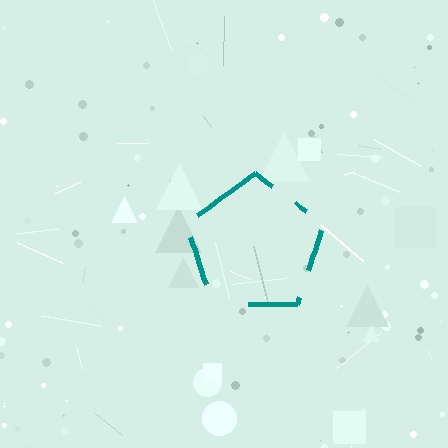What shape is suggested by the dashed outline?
The dashed outline suggests a pentagon.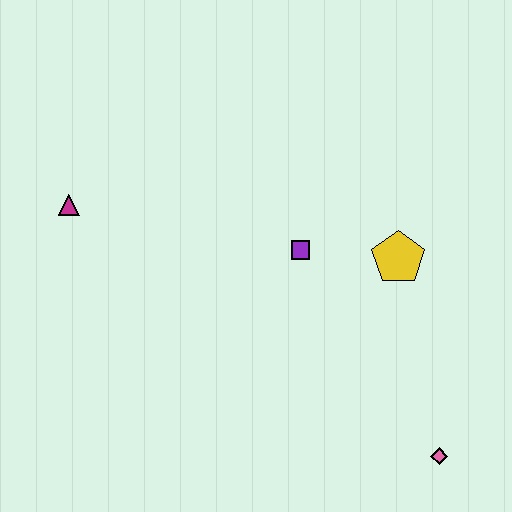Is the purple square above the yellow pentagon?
Yes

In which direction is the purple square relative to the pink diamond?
The purple square is above the pink diamond.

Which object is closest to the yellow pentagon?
The purple square is closest to the yellow pentagon.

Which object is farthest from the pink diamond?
The magenta triangle is farthest from the pink diamond.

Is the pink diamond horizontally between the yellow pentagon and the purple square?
No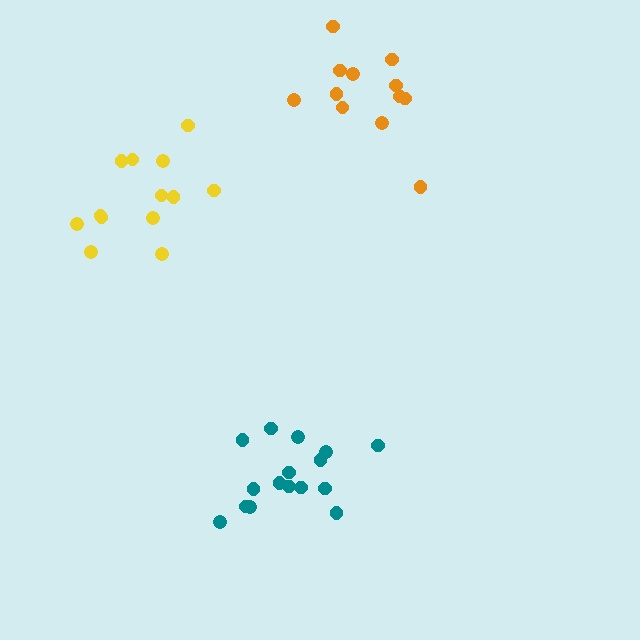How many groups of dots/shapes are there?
There are 3 groups.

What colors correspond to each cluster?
The clusters are colored: teal, yellow, orange.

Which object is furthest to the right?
The orange cluster is rightmost.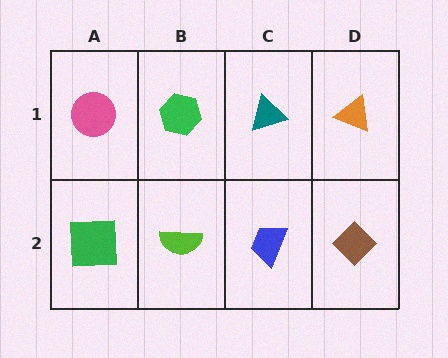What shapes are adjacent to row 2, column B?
A green hexagon (row 1, column B), a green square (row 2, column A), a blue trapezoid (row 2, column C).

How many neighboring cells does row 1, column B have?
3.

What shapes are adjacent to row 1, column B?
A lime semicircle (row 2, column B), a pink circle (row 1, column A), a teal triangle (row 1, column C).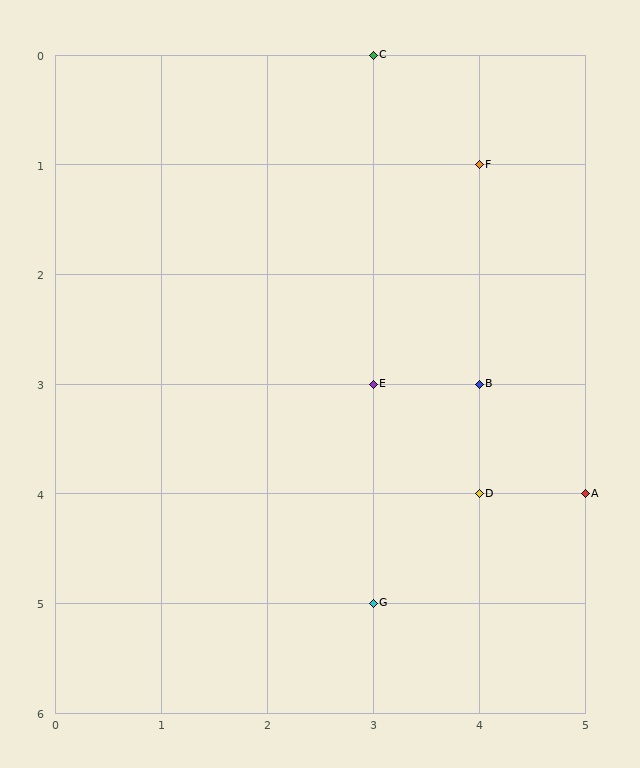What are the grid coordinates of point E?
Point E is at grid coordinates (3, 3).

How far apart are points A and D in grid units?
Points A and D are 1 column apart.